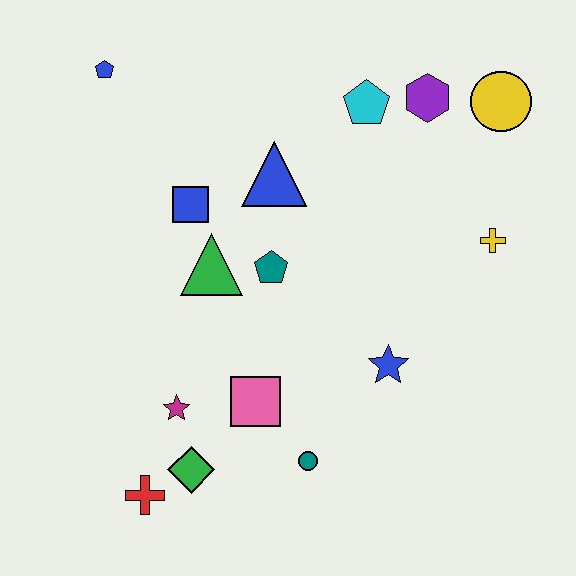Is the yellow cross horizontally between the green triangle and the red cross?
No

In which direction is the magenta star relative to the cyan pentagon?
The magenta star is below the cyan pentagon.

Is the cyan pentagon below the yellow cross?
No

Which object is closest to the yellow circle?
The purple hexagon is closest to the yellow circle.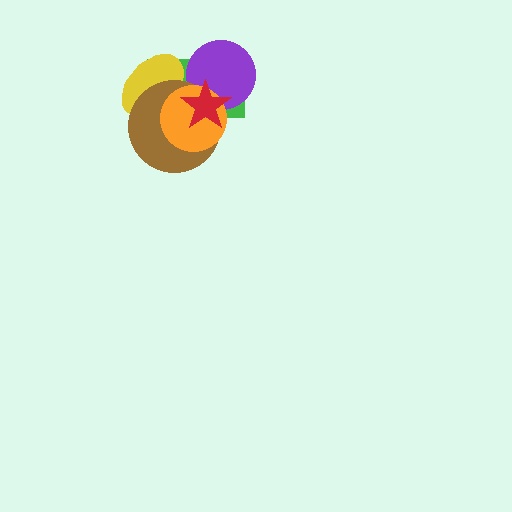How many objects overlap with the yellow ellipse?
4 objects overlap with the yellow ellipse.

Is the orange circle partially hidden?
Yes, it is partially covered by another shape.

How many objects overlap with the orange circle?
5 objects overlap with the orange circle.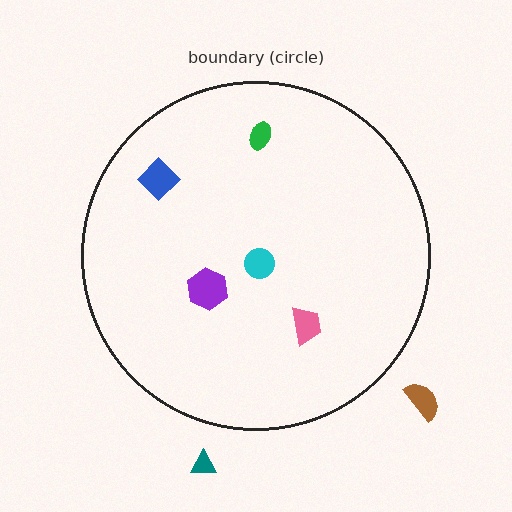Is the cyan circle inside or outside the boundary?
Inside.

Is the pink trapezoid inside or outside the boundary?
Inside.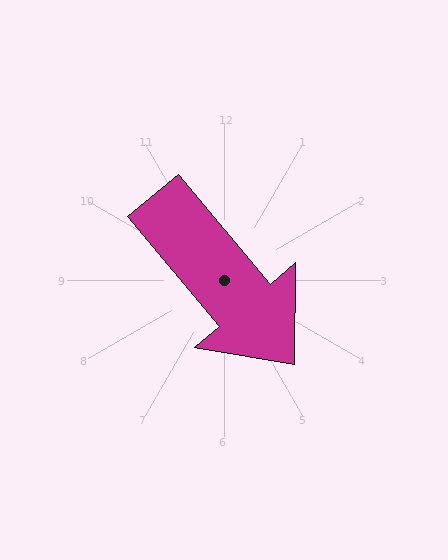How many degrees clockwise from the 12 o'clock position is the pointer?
Approximately 140 degrees.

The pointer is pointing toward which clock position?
Roughly 5 o'clock.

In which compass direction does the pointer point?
Southeast.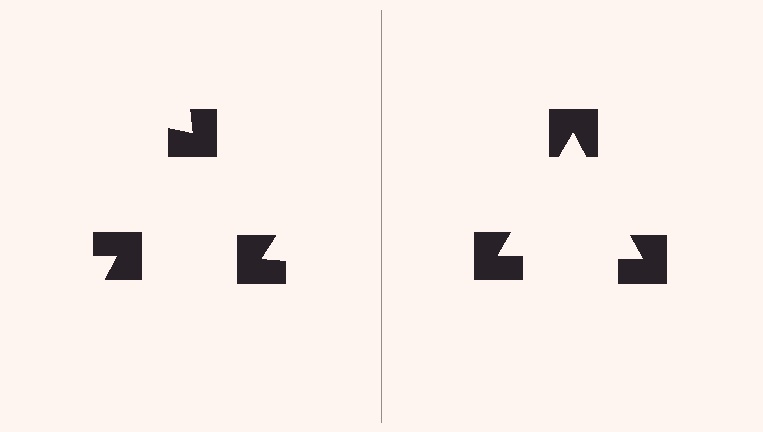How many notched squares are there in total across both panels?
6 — 3 on each side.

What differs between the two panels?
The notched squares are positioned identically on both sides; only the wedge orientations differ. On the right they align to a triangle; on the left they are misaligned.